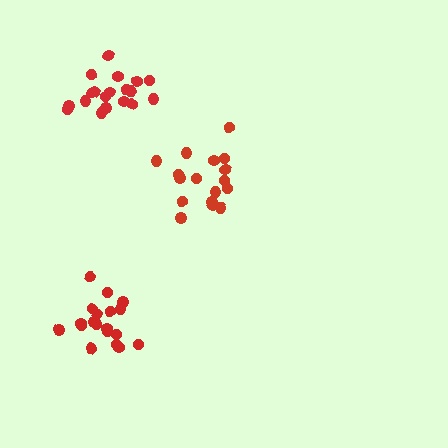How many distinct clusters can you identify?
There are 3 distinct clusters.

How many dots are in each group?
Group 1: 17 dots, Group 2: 19 dots, Group 3: 19 dots (55 total).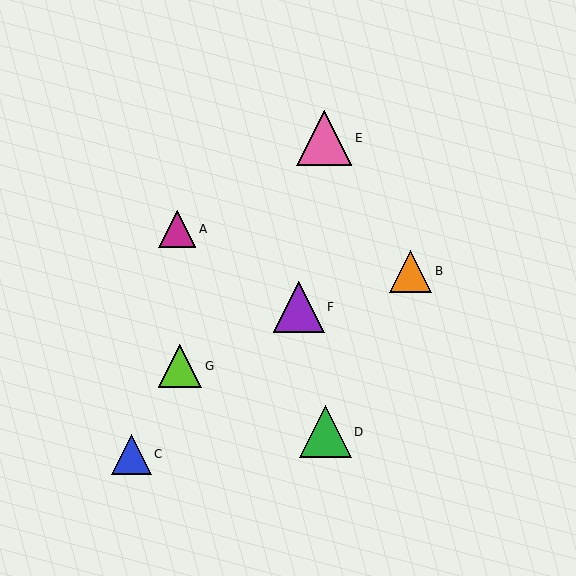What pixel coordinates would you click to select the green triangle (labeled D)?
Click at (325, 432) to select the green triangle D.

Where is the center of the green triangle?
The center of the green triangle is at (325, 432).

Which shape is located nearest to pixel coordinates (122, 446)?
The blue triangle (labeled C) at (131, 454) is nearest to that location.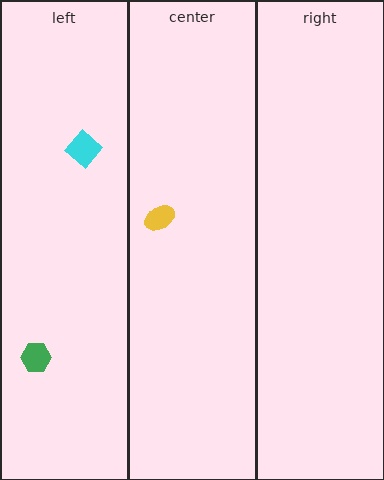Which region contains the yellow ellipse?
The center region.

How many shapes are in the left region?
2.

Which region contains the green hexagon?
The left region.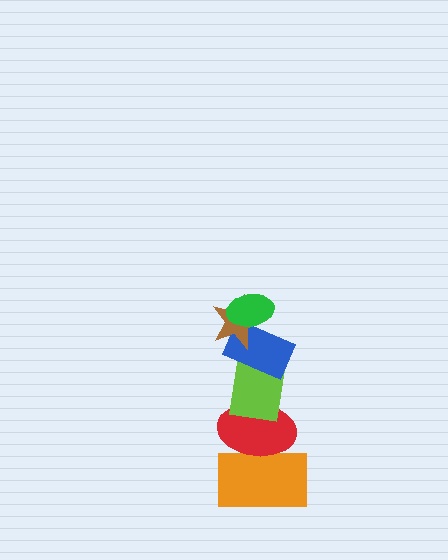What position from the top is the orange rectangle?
The orange rectangle is 6th from the top.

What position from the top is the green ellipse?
The green ellipse is 1st from the top.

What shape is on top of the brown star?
The green ellipse is on top of the brown star.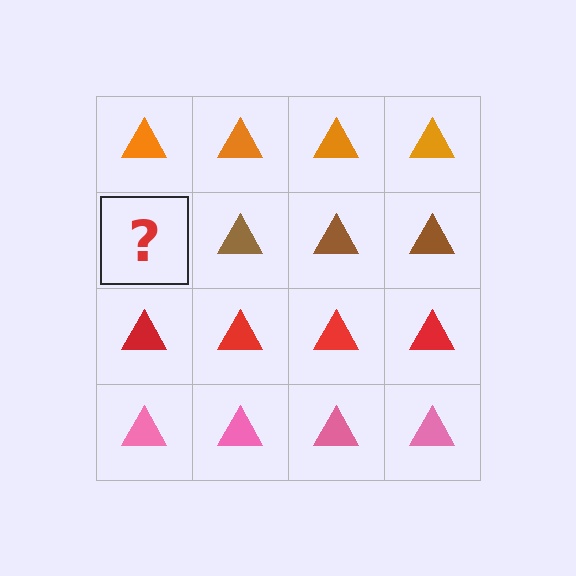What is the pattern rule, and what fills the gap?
The rule is that each row has a consistent color. The gap should be filled with a brown triangle.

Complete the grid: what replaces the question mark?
The question mark should be replaced with a brown triangle.